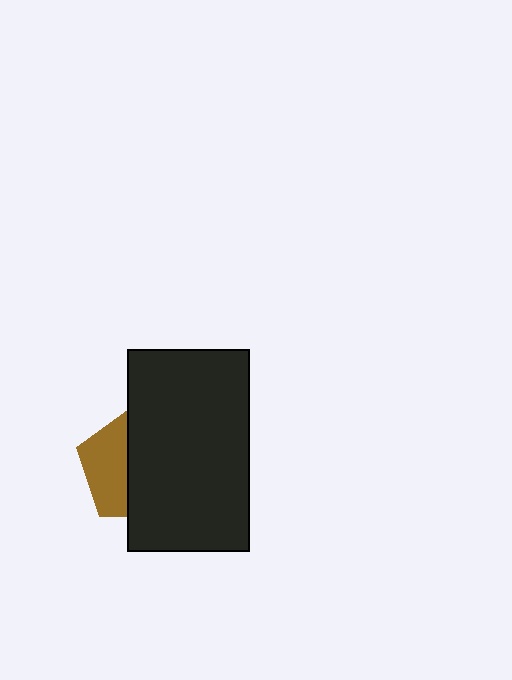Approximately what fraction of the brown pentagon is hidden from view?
Roughly 60% of the brown pentagon is hidden behind the black rectangle.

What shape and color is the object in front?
The object in front is a black rectangle.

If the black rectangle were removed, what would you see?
You would see the complete brown pentagon.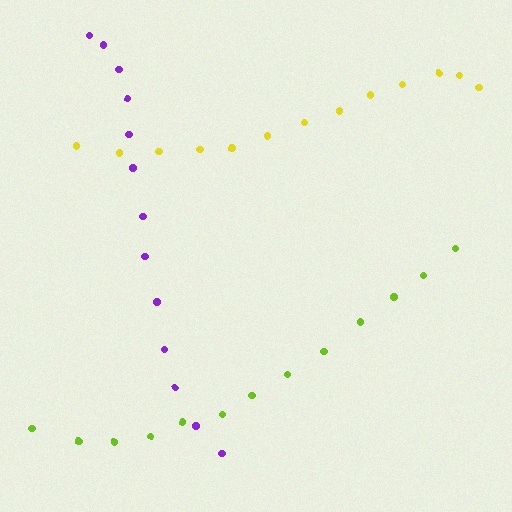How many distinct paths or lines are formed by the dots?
There are 3 distinct paths.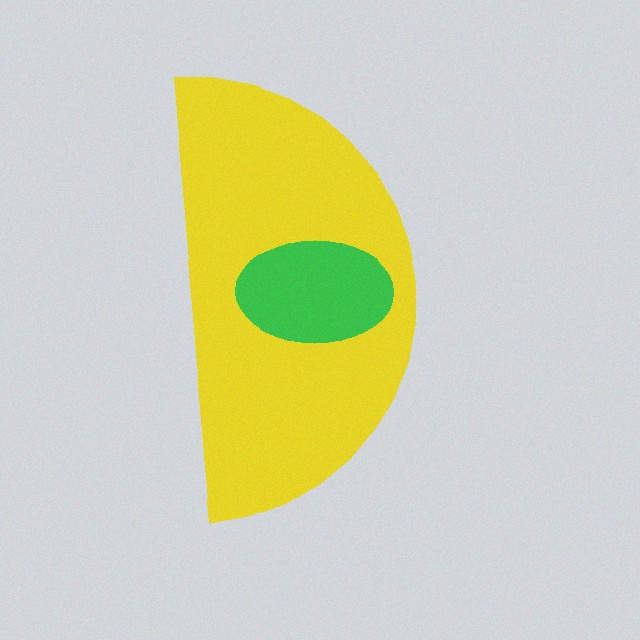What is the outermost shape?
The yellow semicircle.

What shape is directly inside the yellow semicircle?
The green ellipse.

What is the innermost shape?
The green ellipse.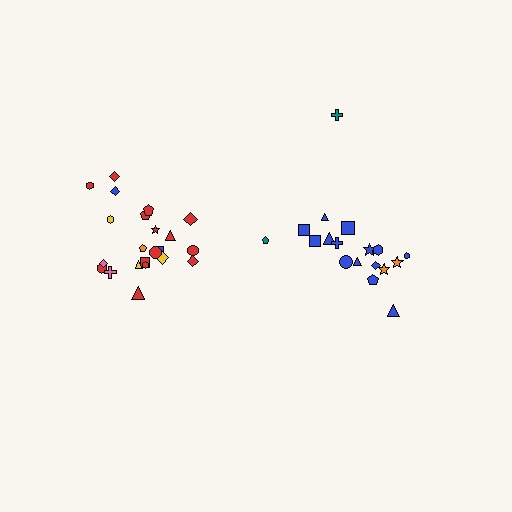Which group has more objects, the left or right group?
The left group.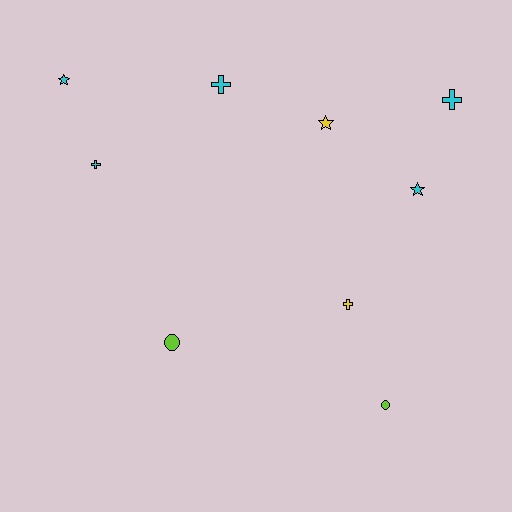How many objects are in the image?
There are 9 objects.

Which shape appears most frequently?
Cross, with 4 objects.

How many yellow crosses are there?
There is 1 yellow cross.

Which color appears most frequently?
Cyan, with 5 objects.